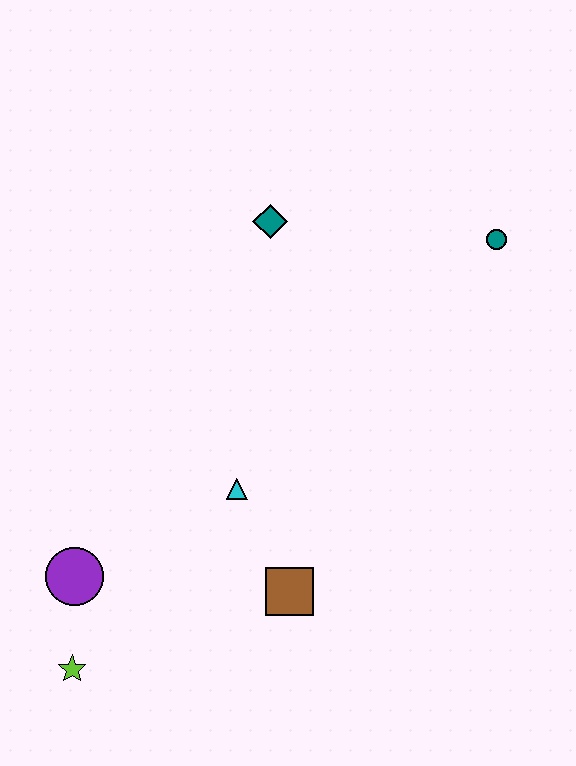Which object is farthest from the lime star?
The teal circle is farthest from the lime star.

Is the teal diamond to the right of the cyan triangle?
Yes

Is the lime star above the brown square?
No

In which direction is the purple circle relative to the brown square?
The purple circle is to the left of the brown square.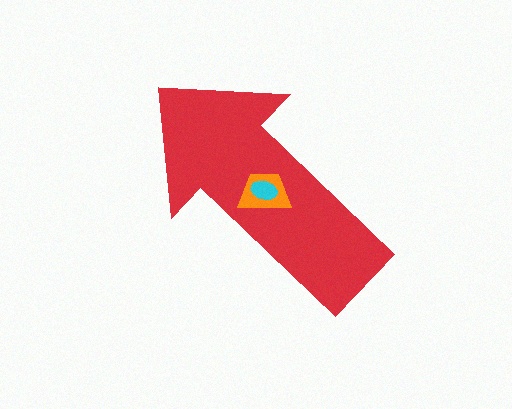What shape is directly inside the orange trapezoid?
The cyan ellipse.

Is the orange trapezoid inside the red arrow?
Yes.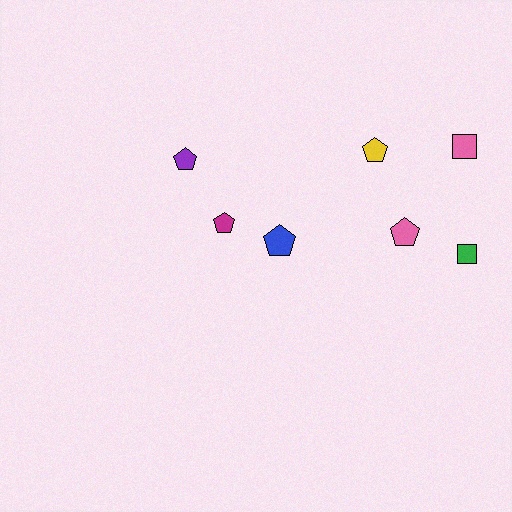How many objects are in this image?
There are 7 objects.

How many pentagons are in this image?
There are 5 pentagons.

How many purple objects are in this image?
There is 1 purple object.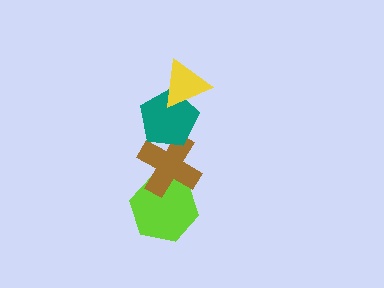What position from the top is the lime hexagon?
The lime hexagon is 4th from the top.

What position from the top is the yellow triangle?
The yellow triangle is 1st from the top.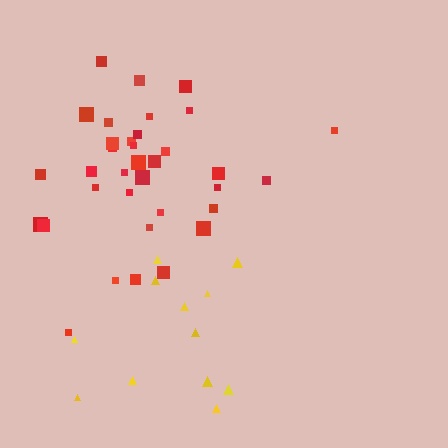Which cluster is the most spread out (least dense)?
Yellow.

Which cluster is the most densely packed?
Red.